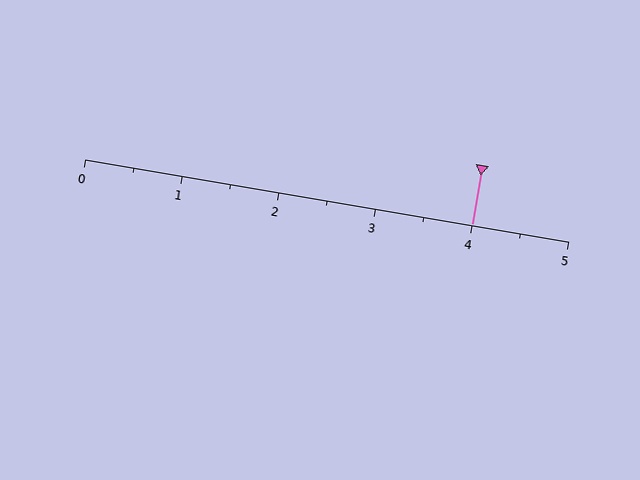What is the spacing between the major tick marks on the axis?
The major ticks are spaced 1 apart.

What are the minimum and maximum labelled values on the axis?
The axis runs from 0 to 5.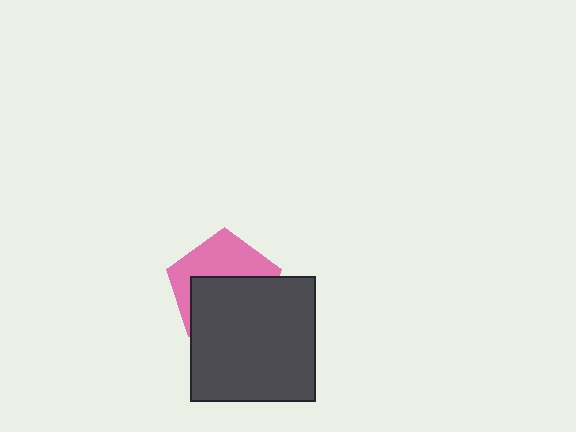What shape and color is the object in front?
The object in front is a dark gray square.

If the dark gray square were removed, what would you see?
You would see the complete pink pentagon.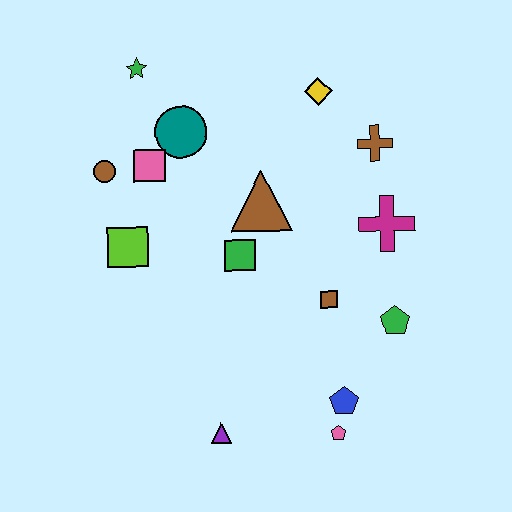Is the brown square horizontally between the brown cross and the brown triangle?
Yes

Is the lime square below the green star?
Yes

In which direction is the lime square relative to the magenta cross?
The lime square is to the left of the magenta cross.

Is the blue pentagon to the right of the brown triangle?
Yes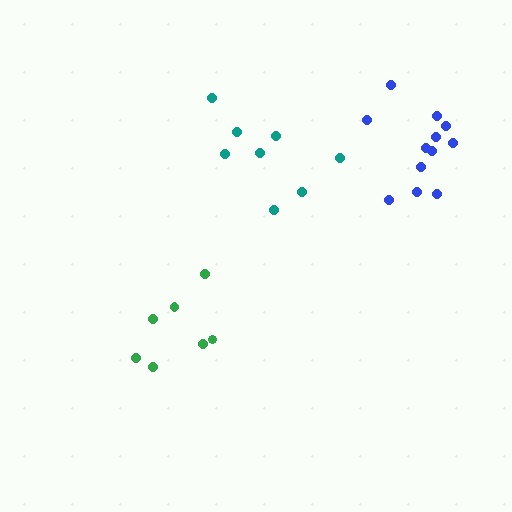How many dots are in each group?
Group 1: 7 dots, Group 2: 8 dots, Group 3: 12 dots (27 total).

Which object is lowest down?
The green cluster is bottommost.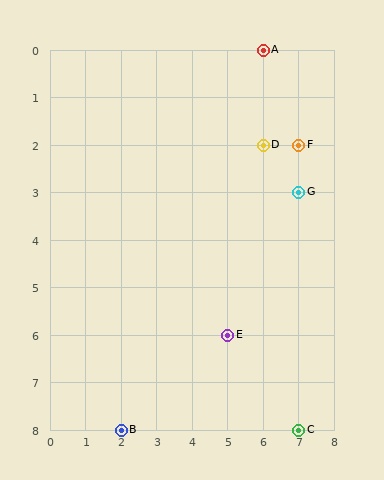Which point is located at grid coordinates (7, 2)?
Point F is at (7, 2).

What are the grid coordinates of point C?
Point C is at grid coordinates (7, 8).